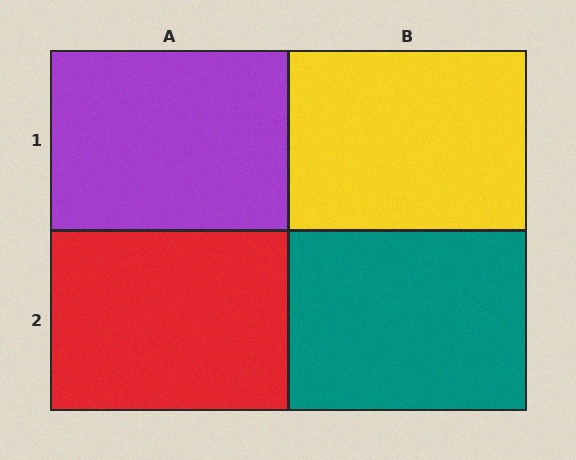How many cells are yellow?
1 cell is yellow.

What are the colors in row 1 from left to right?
Purple, yellow.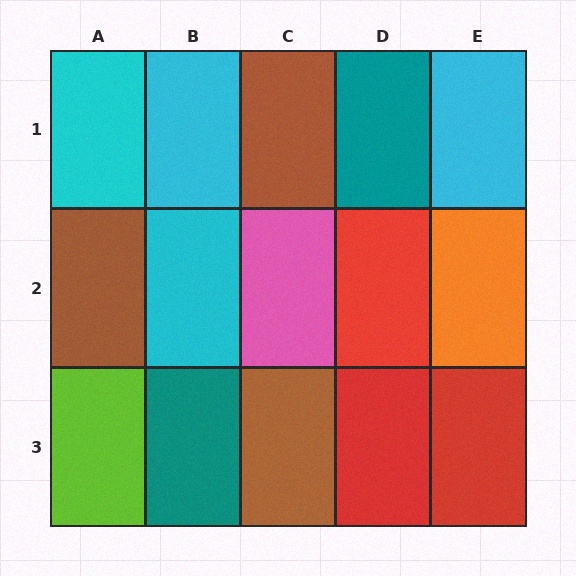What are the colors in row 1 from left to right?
Cyan, cyan, brown, teal, cyan.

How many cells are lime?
1 cell is lime.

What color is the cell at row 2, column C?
Pink.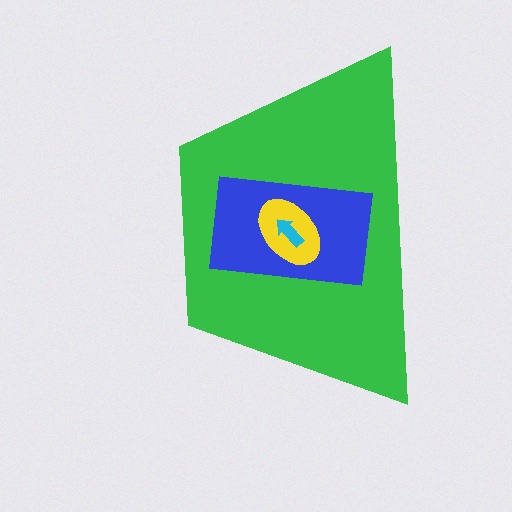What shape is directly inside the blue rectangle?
The yellow ellipse.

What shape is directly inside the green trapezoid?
The blue rectangle.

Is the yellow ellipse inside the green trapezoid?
Yes.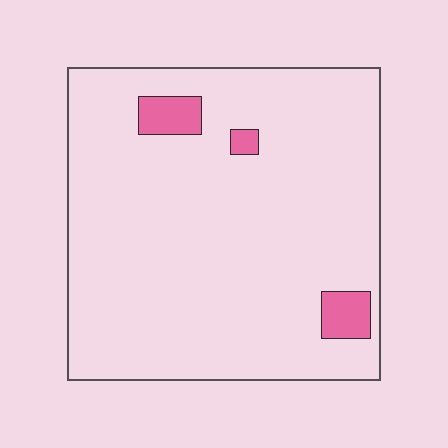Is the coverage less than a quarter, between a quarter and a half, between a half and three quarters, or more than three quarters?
Less than a quarter.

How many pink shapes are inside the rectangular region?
3.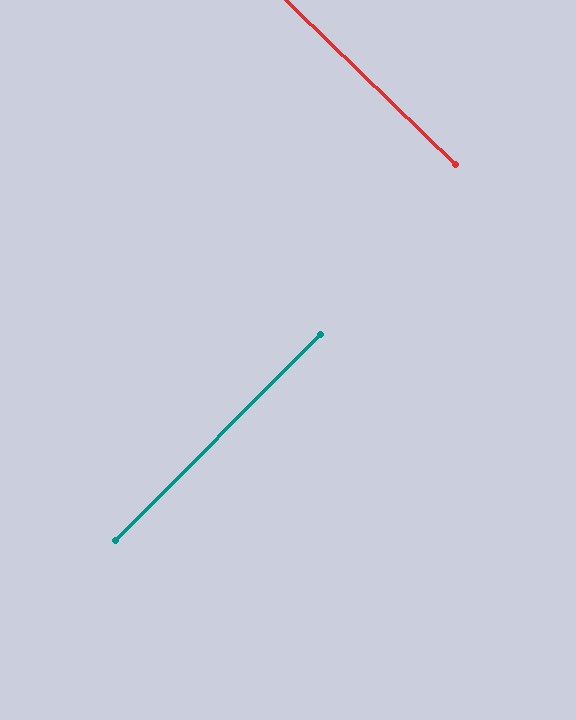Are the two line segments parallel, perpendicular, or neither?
Perpendicular — they meet at approximately 89°.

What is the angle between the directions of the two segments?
Approximately 89 degrees.